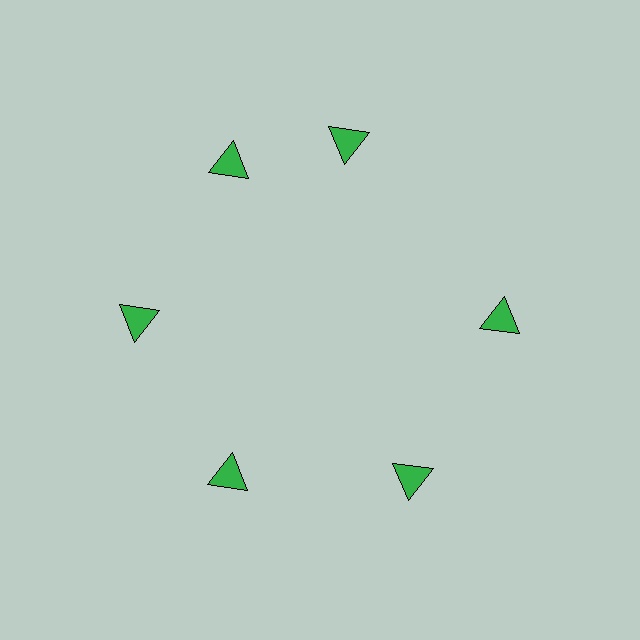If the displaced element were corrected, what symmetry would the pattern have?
It would have 6-fold rotational symmetry — the pattern would map onto itself every 60 degrees.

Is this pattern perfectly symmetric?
No. The 6 green triangles are arranged in a ring, but one element near the 1 o'clock position is rotated out of alignment along the ring, breaking the 6-fold rotational symmetry.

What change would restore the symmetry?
The symmetry would be restored by rotating it back into even spacing with its neighbors so that all 6 triangles sit at equal angles and equal distance from the center.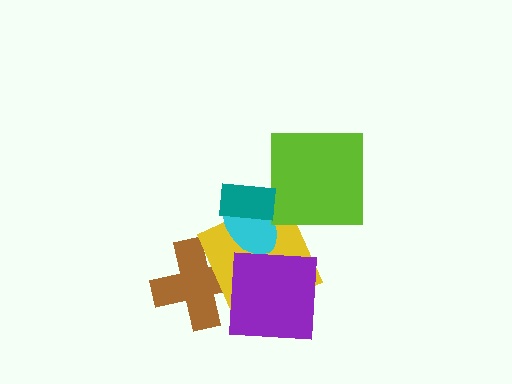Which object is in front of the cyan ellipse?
The teal rectangle is in front of the cyan ellipse.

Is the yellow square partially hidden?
Yes, it is partially covered by another shape.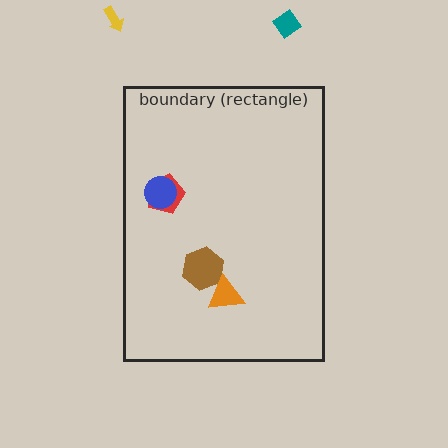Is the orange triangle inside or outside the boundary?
Inside.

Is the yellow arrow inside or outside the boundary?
Outside.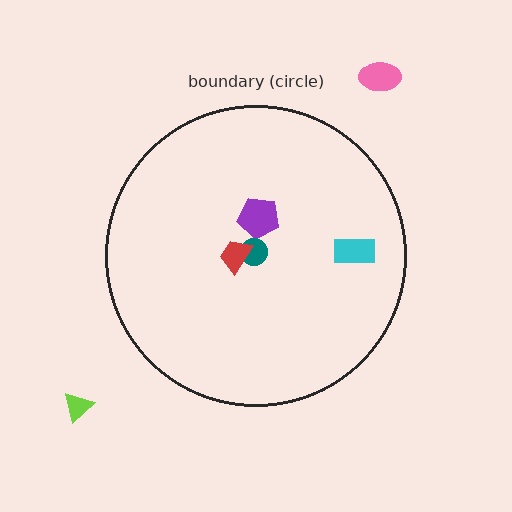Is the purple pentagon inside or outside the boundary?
Inside.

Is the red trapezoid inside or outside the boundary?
Inside.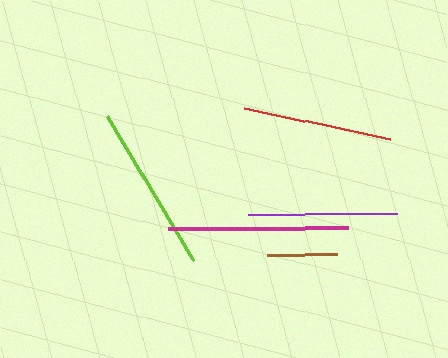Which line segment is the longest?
The magenta line is the longest at approximately 181 pixels.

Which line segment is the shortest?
The brown line is the shortest at approximately 70 pixels.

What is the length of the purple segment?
The purple segment is approximately 150 pixels long.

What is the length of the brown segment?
The brown segment is approximately 70 pixels long.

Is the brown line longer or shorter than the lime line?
The lime line is longer than the brown line.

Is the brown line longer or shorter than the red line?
The red line is longer than the brown line.